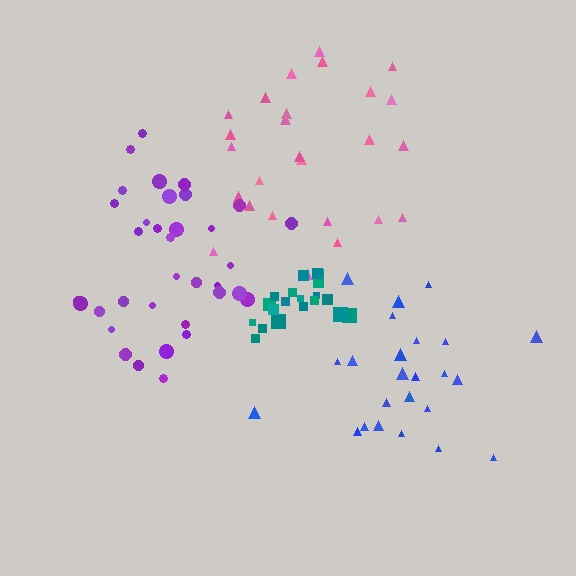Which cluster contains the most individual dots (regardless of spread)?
Purple (35).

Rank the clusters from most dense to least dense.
teal, purple, pink, blue.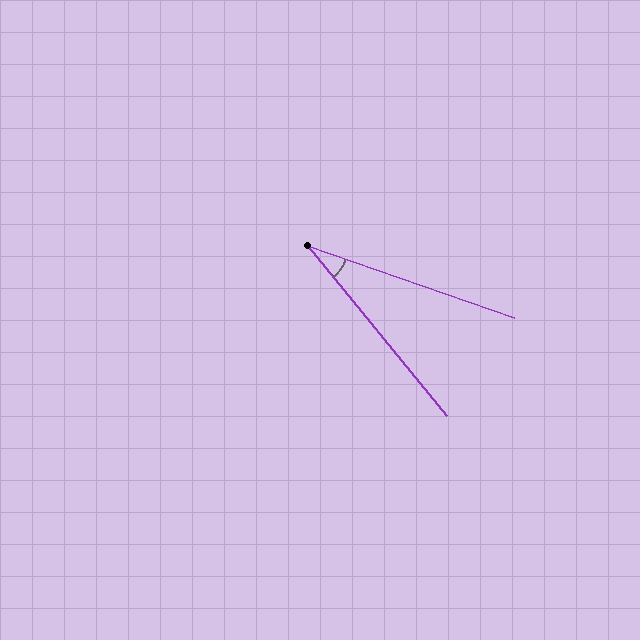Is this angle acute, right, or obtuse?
It is acute.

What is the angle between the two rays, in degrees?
Approximately 31 degrees.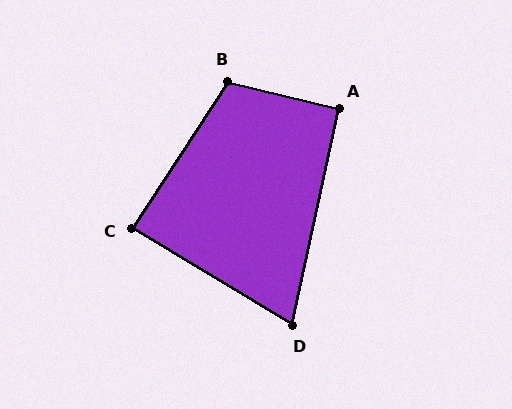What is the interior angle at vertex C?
Approximately 88 degrees (approximately right).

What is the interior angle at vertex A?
Approximately 92 degrees (approximately right).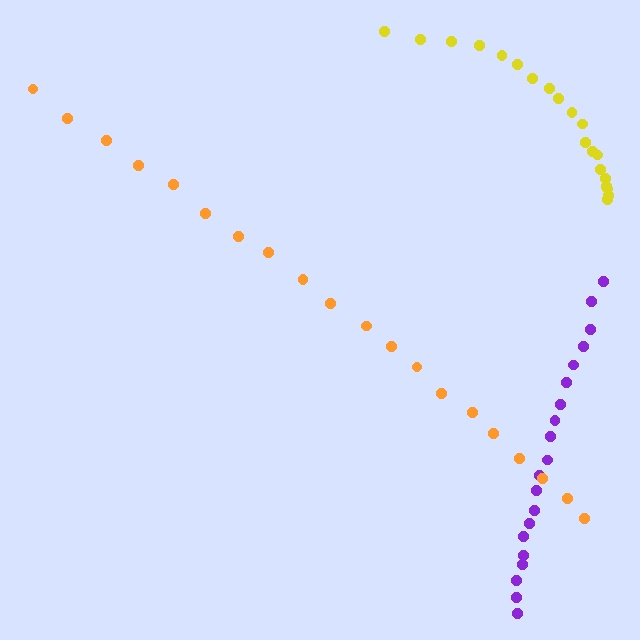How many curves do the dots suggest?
There are 3 distinct paths.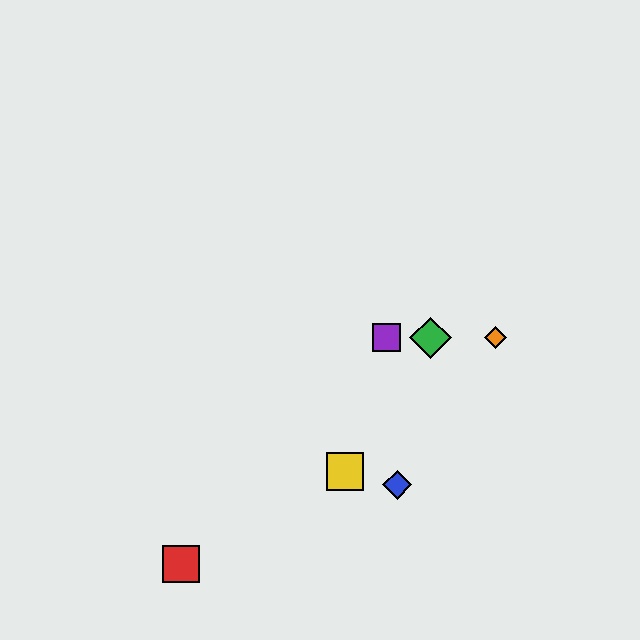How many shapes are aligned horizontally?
3 shapes (the green diamond, the purple square, the orange diamond) are aligned horizontally.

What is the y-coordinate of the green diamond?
The green diamond is at y≈338.